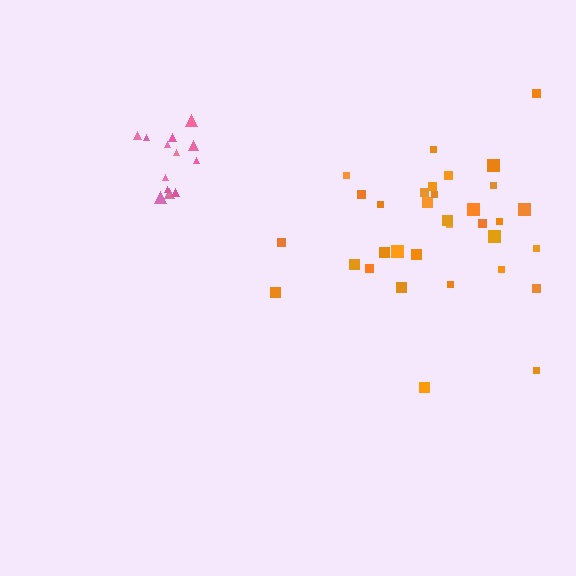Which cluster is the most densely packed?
Pink.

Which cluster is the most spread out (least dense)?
Orange.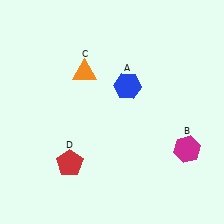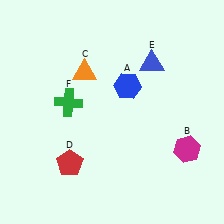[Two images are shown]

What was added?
A blue triangle (E), a green cross (F) were added in Image 2.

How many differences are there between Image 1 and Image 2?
There are 2 differences between the two images.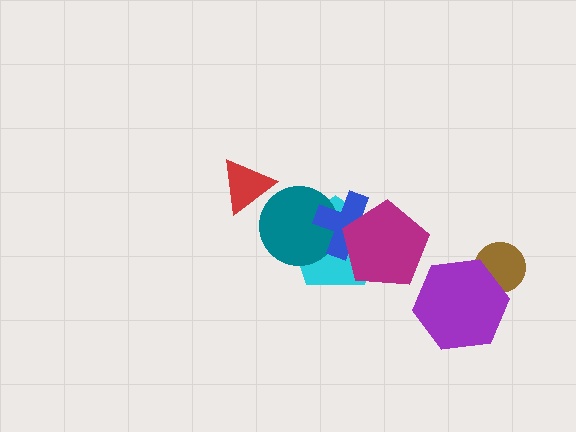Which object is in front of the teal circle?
The blue cross is in front of the teal circle.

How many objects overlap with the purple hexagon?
1 object overlaps with the purple hexagon.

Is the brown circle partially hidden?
Yes, it is partially covered by another shape.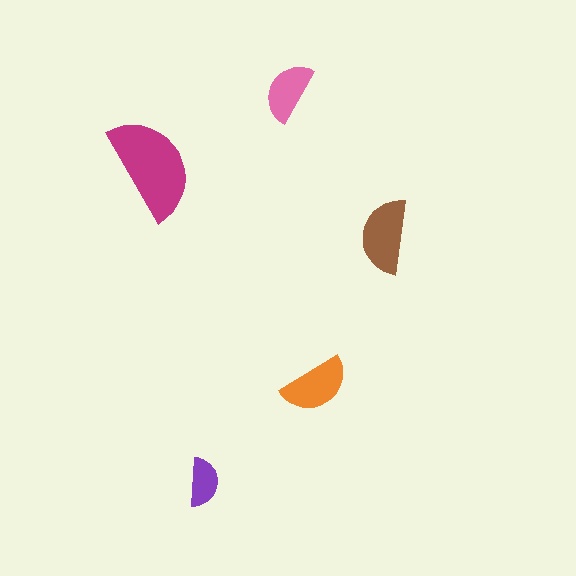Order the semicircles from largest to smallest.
the magenta one, the brown one, the orange one, the pink one, the purple one.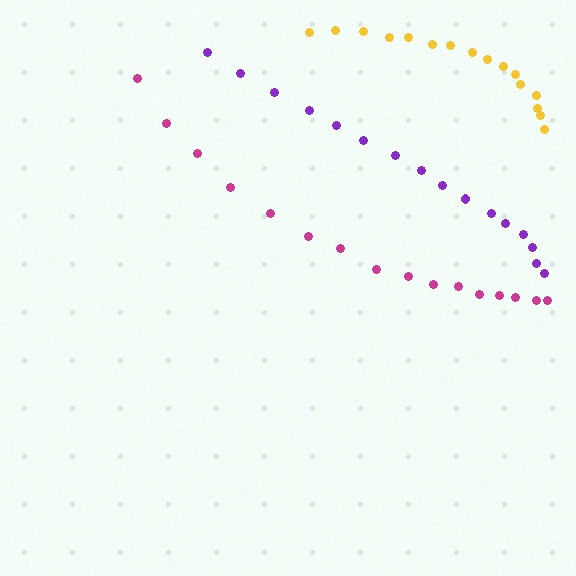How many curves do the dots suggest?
There are 3 distinct paths.